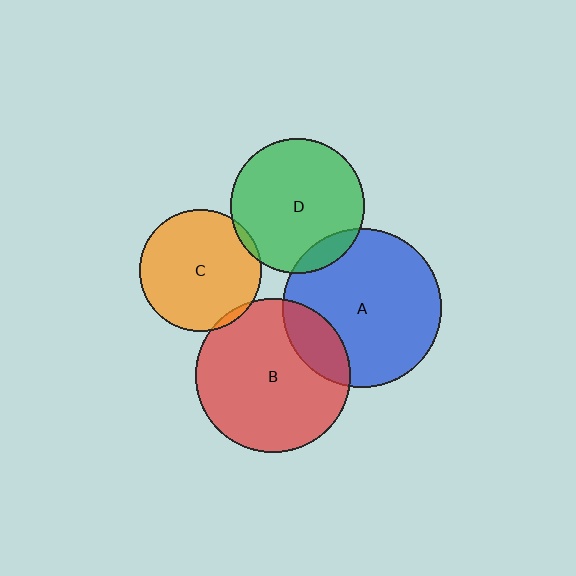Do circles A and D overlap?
Yes.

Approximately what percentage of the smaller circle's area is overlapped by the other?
Approximately 10%.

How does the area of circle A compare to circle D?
Approximately 1.4 times.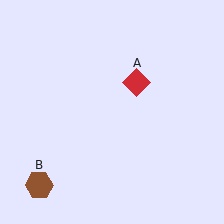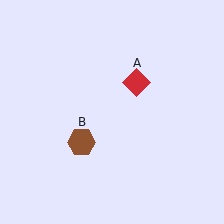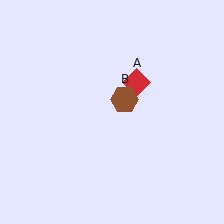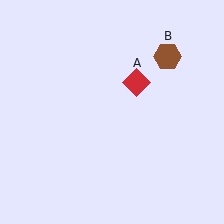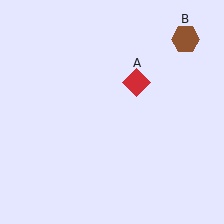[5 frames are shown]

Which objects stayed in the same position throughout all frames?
Red diamond (object A) remained stationary.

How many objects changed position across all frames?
1 object changed position: brown hexagon (object B).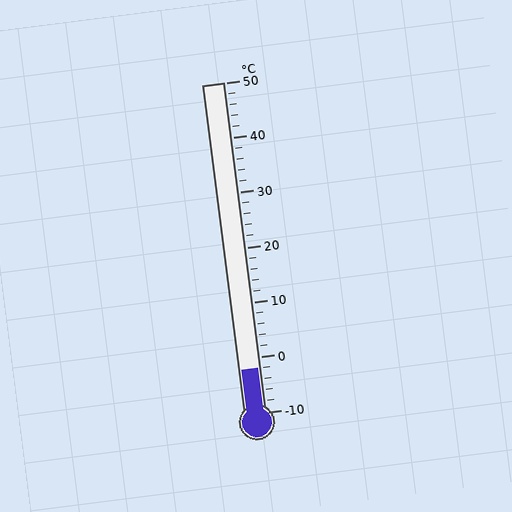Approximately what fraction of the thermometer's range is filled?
The thermometer is filled to approximately 15% of its range.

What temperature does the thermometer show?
The thermometer shows approximately -2°C.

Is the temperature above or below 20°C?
The temperature is below 20°C.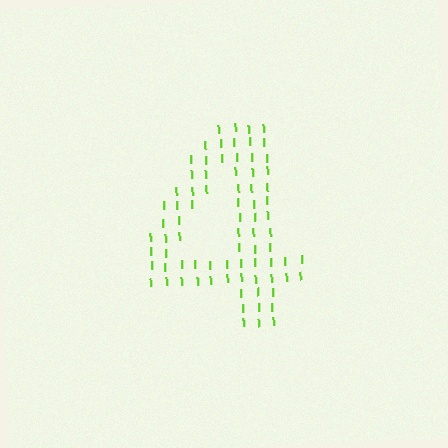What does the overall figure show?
The overall figure shows the digit 4.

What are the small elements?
The small elements are letter I's.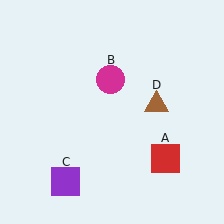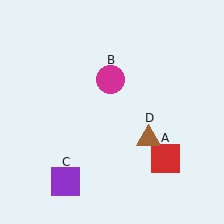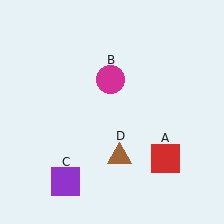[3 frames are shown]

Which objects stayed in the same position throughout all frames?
Red square (object A) and magenta circle (object B) and purple square (object C) remained stationary.